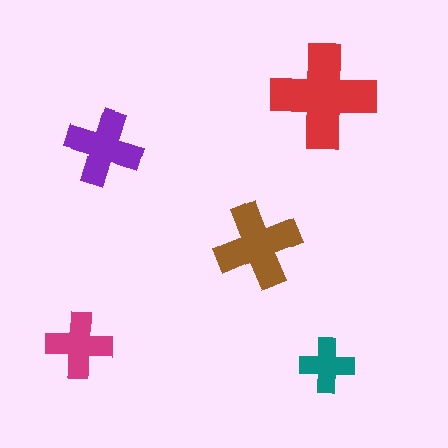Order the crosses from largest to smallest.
the red one, the brown one, the purple one, the magenta one, the teal one.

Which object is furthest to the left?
The magenta cross is leftmost.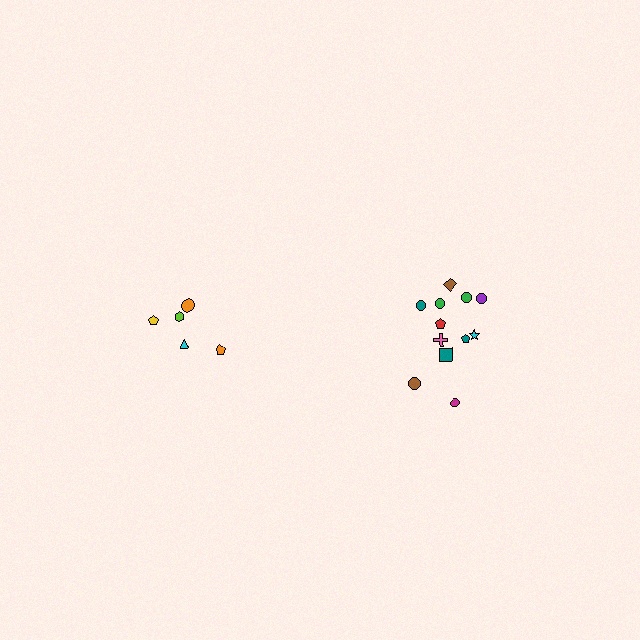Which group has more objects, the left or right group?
The right group.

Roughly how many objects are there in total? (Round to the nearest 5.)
Roughly 15 objects in total.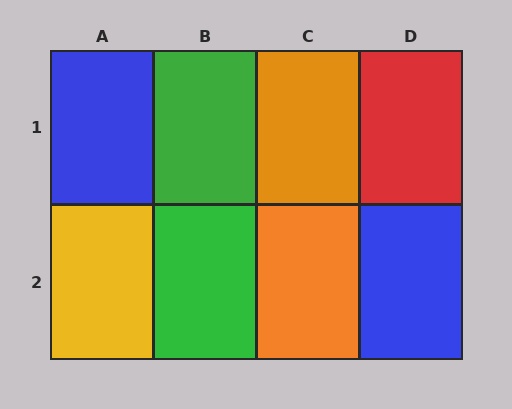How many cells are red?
1 cell is red.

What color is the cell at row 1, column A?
Blue.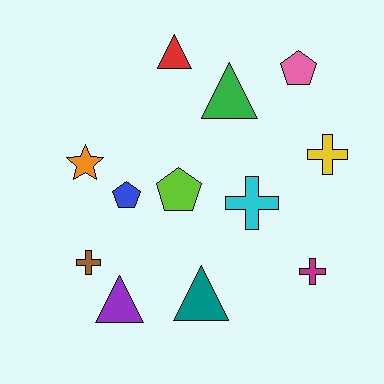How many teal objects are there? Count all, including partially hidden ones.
There is 1 teal object.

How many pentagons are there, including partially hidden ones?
There are 3 pentagons.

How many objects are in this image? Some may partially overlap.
There are 12 objects.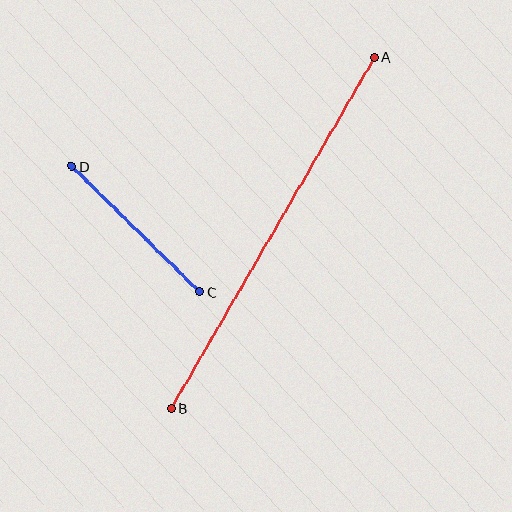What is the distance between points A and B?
The distance is approximately 406 pixels.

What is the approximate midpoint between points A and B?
The midpoint is at approximately (272, 233) pixels.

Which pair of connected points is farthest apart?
Points A and B are farthest apart.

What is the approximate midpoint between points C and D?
The midpoint is at approximately (136, 229) pixels.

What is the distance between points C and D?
The distance is approximately 179 pixels.